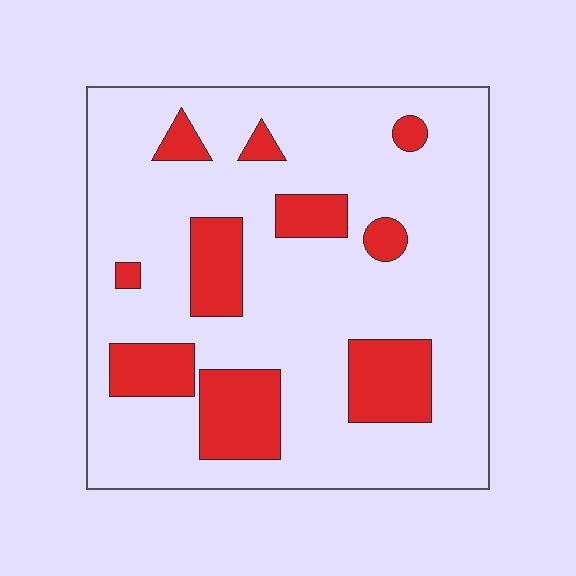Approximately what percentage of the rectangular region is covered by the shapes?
Approximately 20%.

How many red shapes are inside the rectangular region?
10.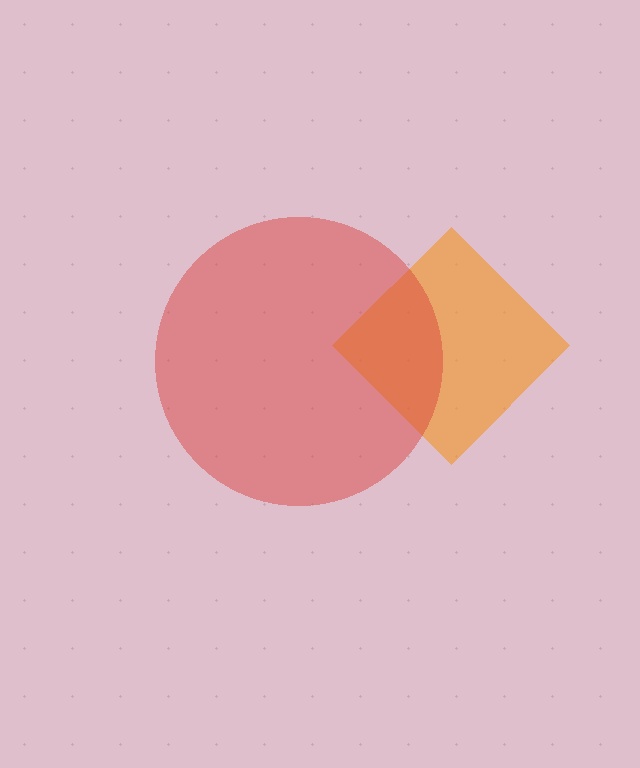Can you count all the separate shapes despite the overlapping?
Yes, there are 2 separate shapes.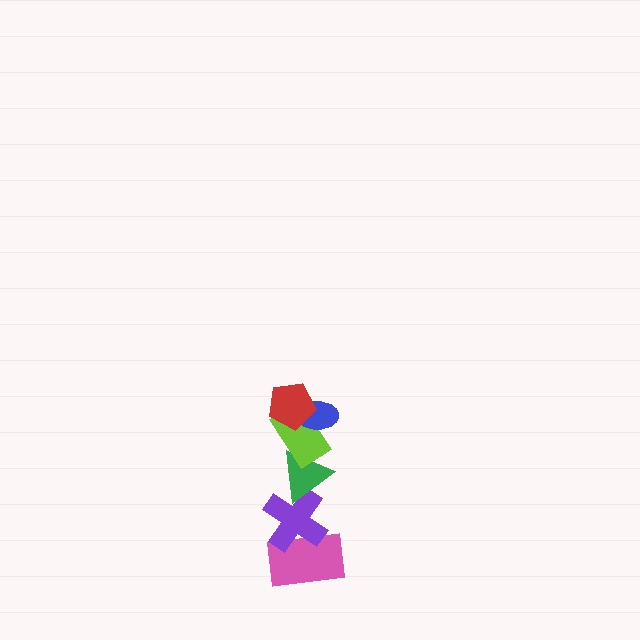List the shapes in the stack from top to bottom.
From top to bottom: the red pentagon, the blue ellipse, the lime rectangle, the green triangle, the purple cross, the pink rectangle.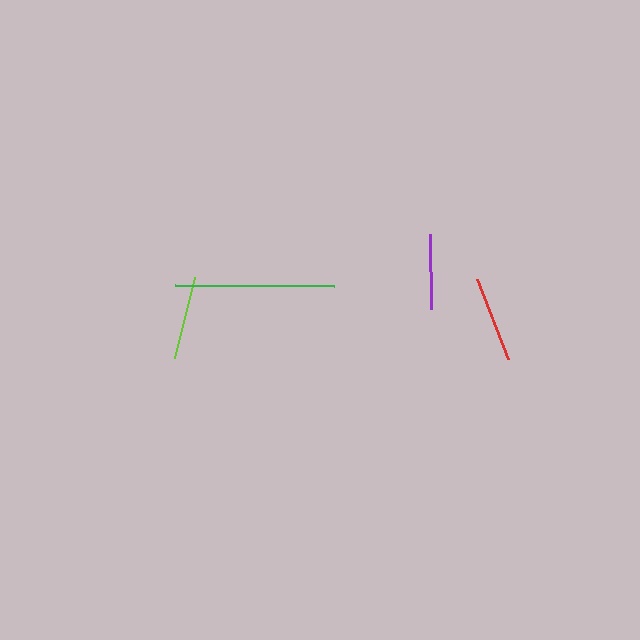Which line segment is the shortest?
The purple line is the shortest at approximately 75 pixels.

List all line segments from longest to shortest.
From longest to shortest: green, red, lime, purple.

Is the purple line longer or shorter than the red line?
The red line is longer than the purple line.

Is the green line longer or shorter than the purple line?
The green line is longer than the purple line.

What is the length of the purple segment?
The purple segment is approximately 75 pixels long.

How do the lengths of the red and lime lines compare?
The red and lime lines are approximately the same length.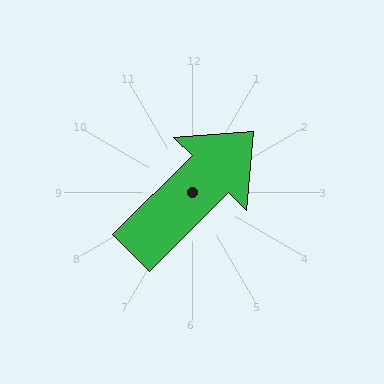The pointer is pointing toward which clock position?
Roughly 2 o'clock.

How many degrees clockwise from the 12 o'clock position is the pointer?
Approximately 45 degrees.